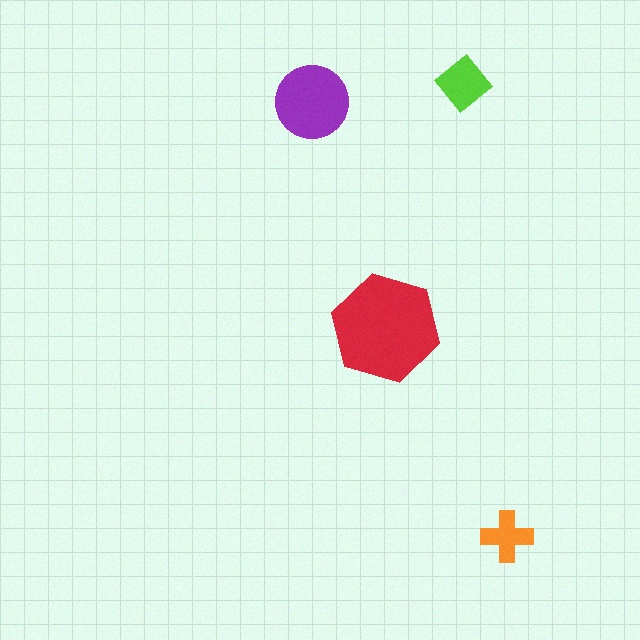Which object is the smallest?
The orange cross.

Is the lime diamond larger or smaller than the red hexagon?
Smaller.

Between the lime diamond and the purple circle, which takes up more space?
The purple circle.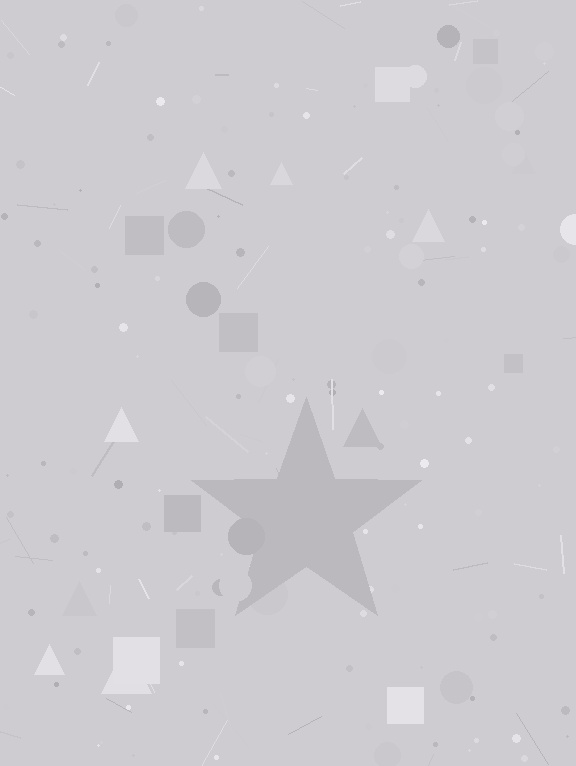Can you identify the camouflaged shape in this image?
The camouflaged shape is a star.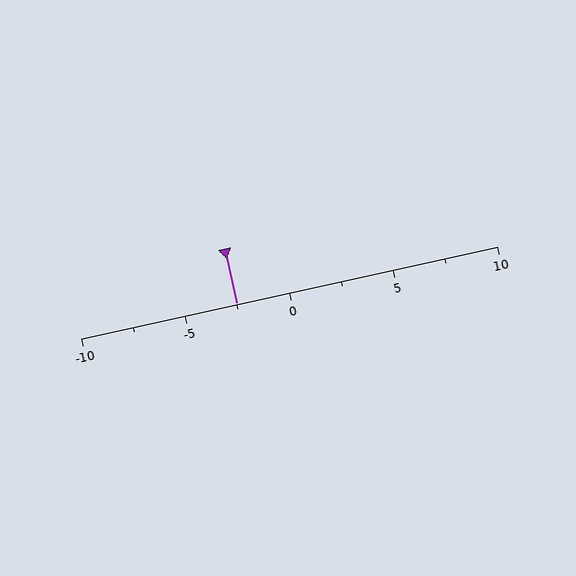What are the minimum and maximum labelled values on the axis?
The axis runs from -10 to 10.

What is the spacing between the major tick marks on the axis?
The major ticks are spaced 5 apart.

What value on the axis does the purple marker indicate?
The marker indicates approximately -2.5.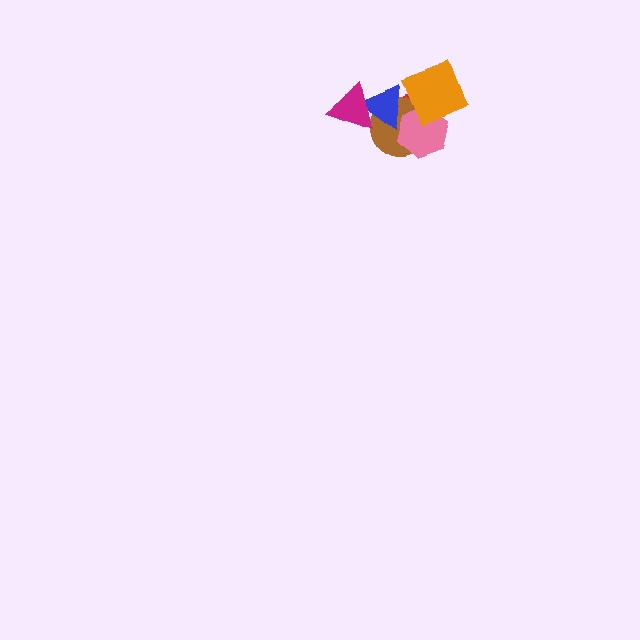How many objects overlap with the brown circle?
5 objects overlap with the brown circle.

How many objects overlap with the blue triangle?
5 objects overlap with the blue triangle.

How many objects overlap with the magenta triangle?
2 objects overlap with the magenta triangle.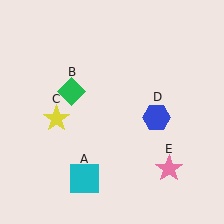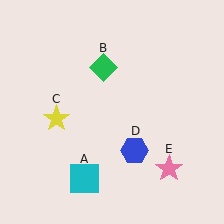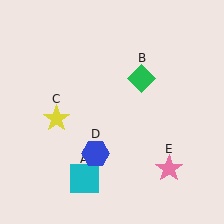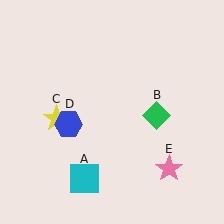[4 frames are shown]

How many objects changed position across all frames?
2 objects changed position: green diamond (object B), blue hexagon (object D).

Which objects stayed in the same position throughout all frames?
Cyan square (object A) and yellow star (object C) and pink star (object E) remained stationary.